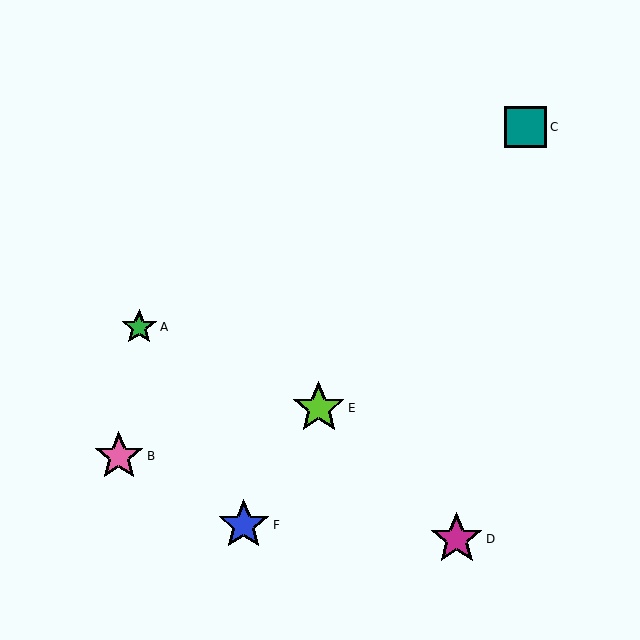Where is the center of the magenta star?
The center of the magenta star is at (457, 539).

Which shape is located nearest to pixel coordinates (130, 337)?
The green star (labeled A) at (139, 327) is nearest to that location.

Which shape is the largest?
The lime star (labeled E) is the largest.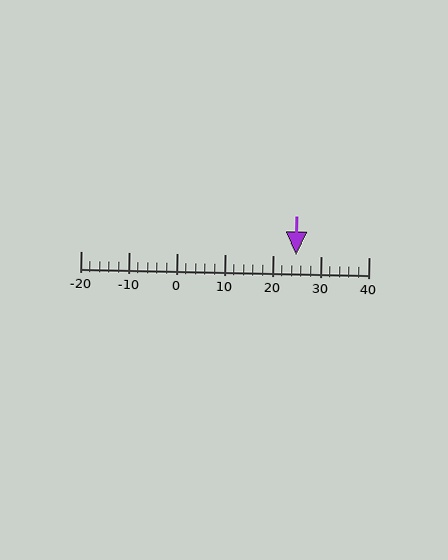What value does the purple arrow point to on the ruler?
The purple arrow points to approximately 25.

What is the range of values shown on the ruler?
The ruler shows values from -20 to 40.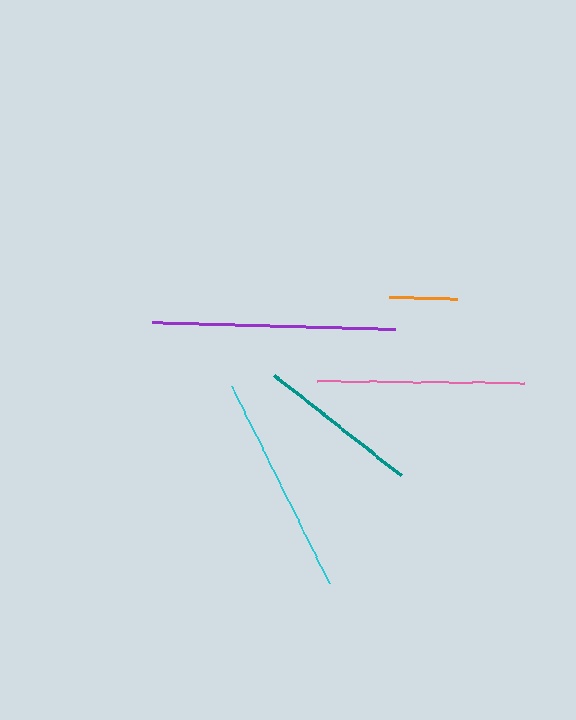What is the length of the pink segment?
The pink segment is approximately 208 pixels long.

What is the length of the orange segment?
The orange segment is approximately 67 pixels long.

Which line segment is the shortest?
The orange line is the shortest at approximately 67 pixels.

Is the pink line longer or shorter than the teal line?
The pink line is longer than the teal line.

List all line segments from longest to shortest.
From longest to shortest: purple, cyan, pink, teal, orange.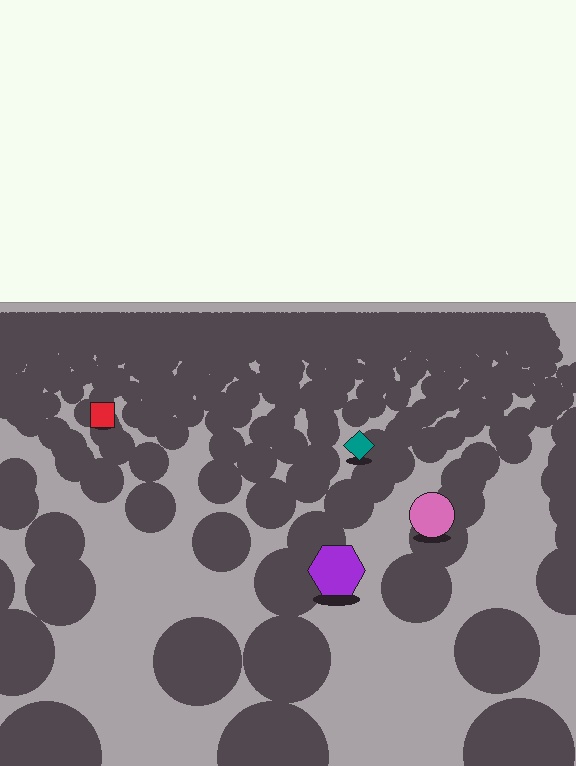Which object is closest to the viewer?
The purple hexagon is closest. The texture marks near it are larger and more spread out.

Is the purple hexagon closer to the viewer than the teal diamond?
Yes. The purple hexagon is closer — you can tell from the texture gradient: the ground texture is coarser near it.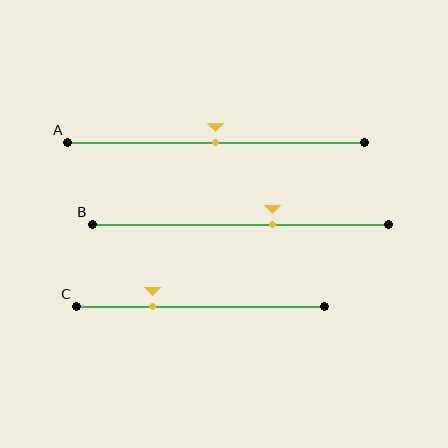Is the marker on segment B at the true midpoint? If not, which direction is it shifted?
No, the marker on segment B is shifted to the right by about 11% of the segment length.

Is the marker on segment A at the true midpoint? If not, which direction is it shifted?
Yes, the marker on segment A is at the true midpoint.